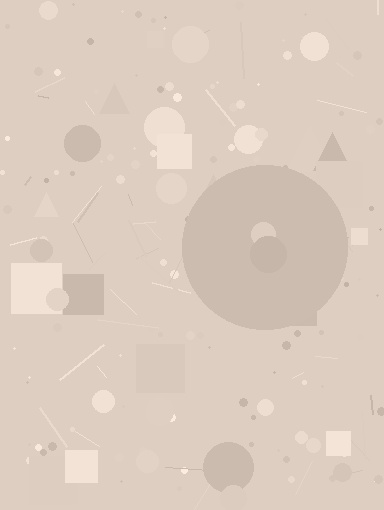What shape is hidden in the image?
A circle is hidden in the image.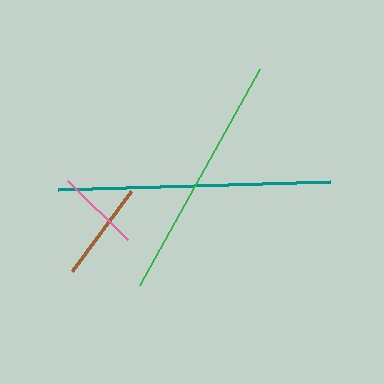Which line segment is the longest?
The teal line is the longest at approximately 272 pixels.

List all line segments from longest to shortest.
From longest to shortest: teal, green, brown, pink.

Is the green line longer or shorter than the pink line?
The green line is longer than the pink line.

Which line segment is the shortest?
The pink line is the shortest at approximately 85 pixels.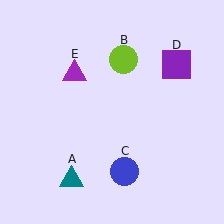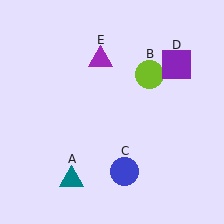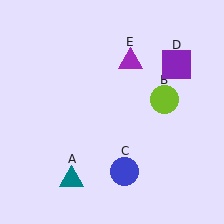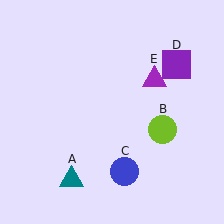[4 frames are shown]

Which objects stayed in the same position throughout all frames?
Teal triangle (object A) and blue circle (object C) and purple square (object D) remained stationary.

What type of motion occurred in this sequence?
The lime circle (object B), purple triangle (object E) rotated clockwise around the center of the scene.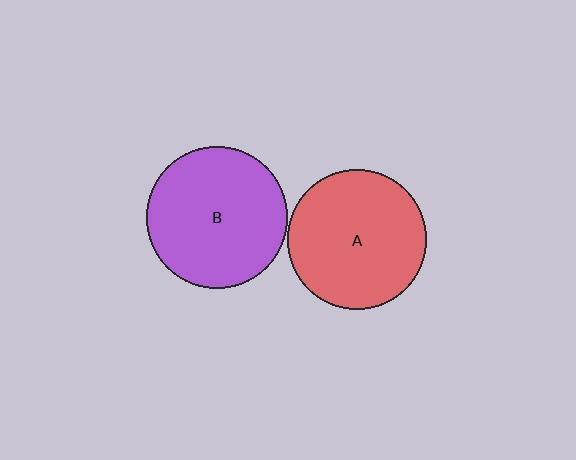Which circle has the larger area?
Circle B (purple).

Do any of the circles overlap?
No, none of the circles overlap.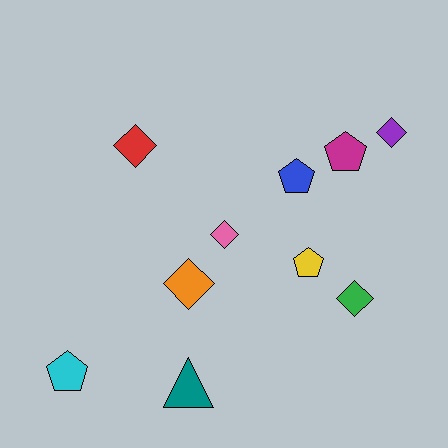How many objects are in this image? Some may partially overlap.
There are 10 objects.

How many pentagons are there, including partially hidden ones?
There are 4 pentagons.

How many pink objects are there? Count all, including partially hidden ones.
There is 1 pink object.